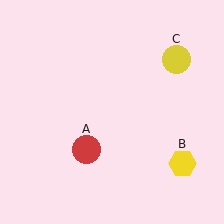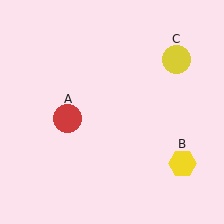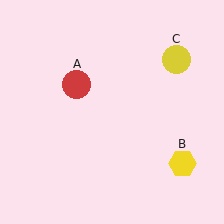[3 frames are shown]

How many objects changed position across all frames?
1 object changed position: red circle (object A).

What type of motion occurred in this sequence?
The red circle (object A) rotated clockwise around the center of the scene.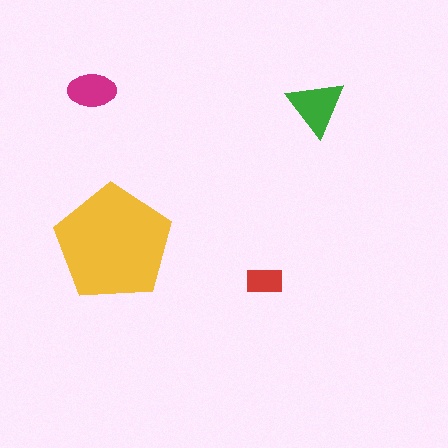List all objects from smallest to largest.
The red rectangle, the magenta ellipse, the green triangle, the yellow pentagon.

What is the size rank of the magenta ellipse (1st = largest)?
3rd.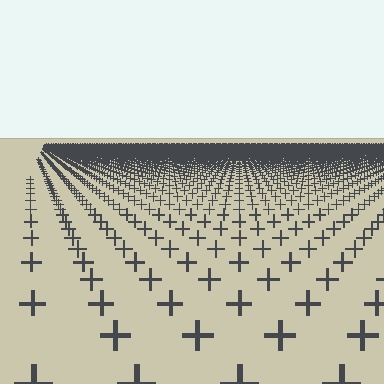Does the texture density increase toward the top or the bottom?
Density increases toward the top.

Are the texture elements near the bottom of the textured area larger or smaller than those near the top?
Larger. Near the bottom, elements are closer to the viewer and appear at a bigger on-screen size.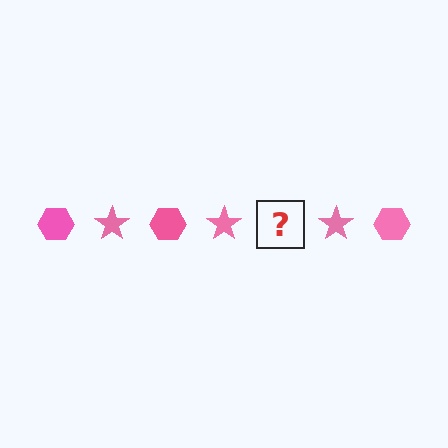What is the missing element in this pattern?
The missing element is a pink hexagon.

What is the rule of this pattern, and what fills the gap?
The rule is that the pattern cycles through hexagon, star shapes in pink. The gap should be filled with a pink hexagon.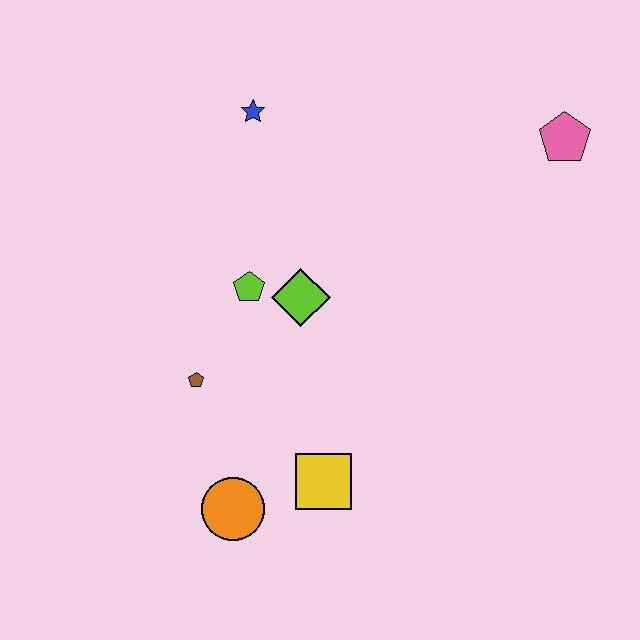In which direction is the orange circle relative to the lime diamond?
The orange circle is below the lime diamond.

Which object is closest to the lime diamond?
The lime pentagon is closest to the lime diamond.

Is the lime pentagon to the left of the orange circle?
No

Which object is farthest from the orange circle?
The pink pentagon is farthest from the orange circle.